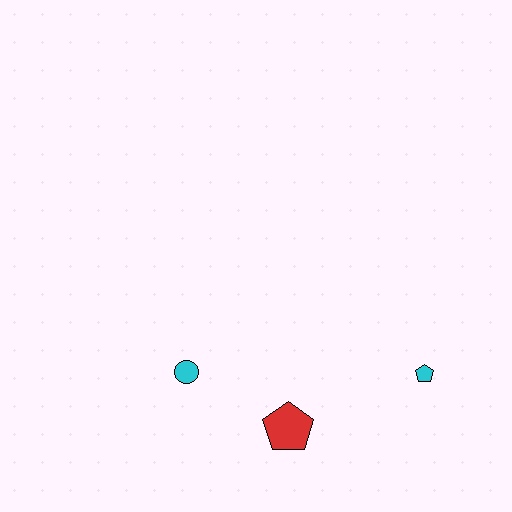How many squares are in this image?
There are no squares.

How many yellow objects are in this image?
There are no yellow objects.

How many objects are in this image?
There are 3 objects.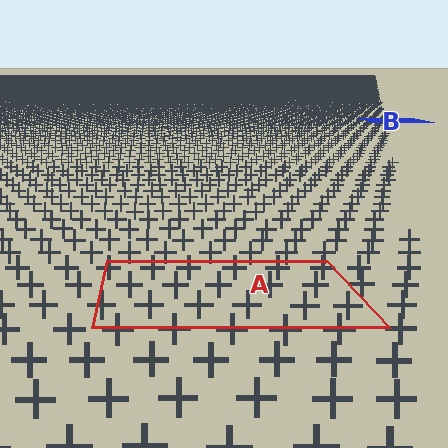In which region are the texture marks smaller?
The texture marks are smaller in region B, because it is farther away.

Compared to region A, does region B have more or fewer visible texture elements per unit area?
Region B has more texture elements per unit area — they are packed more densely because it is farther away.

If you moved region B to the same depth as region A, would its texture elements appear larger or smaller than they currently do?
They would appear larger. At a closer depth, the same texture elements are projected at a bigger on-screen size.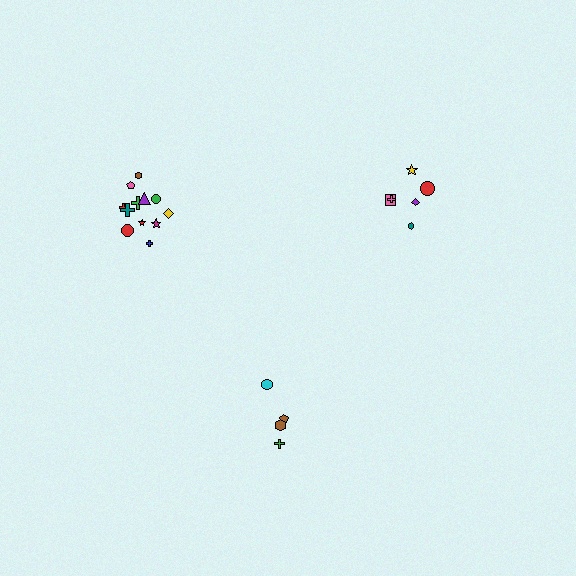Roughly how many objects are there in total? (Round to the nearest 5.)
Roughly 20 objects in total.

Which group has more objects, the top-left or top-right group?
The top-left group.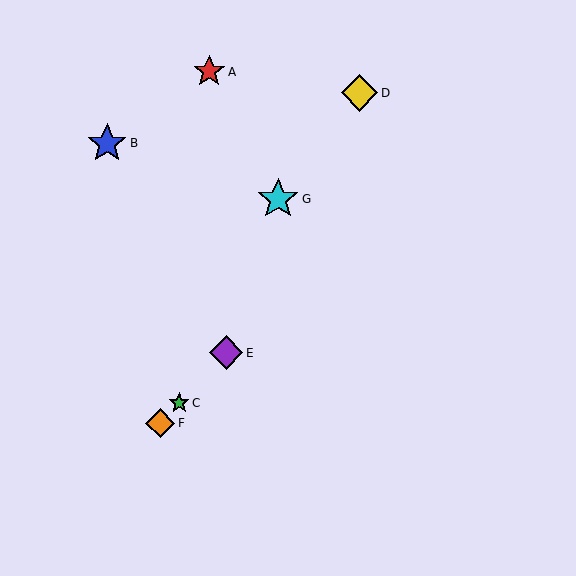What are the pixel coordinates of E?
Object E is at (226, 353).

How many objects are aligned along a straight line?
3 objects (C, E, F) are aligned along a straight line.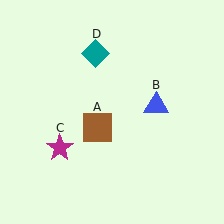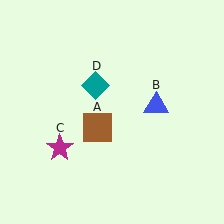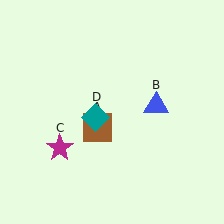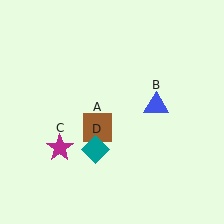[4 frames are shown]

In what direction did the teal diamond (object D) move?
The teal diamond (object D) moved down.